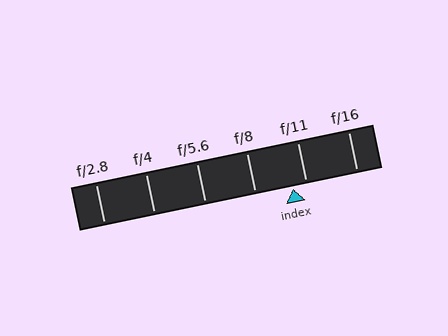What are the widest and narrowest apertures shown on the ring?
The widest aperture shown is f/2.8 and the narrowest is f/16.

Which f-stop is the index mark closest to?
The index mark is closest to f/11.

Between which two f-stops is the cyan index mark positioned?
The index mark is between f/8 and f/11.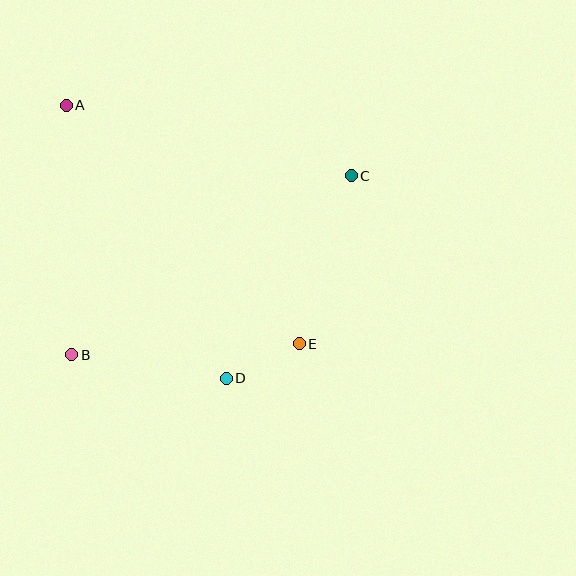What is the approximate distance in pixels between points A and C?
The distance between A and C is approximately 294 pixels.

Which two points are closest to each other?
Points D and E are closest to each other.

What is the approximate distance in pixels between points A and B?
The distance between A and B is approximately 250 pixels.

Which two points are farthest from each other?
Points A and E are farthest from each other.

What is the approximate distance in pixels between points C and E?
The distance between C and E is approximately 176 pixels.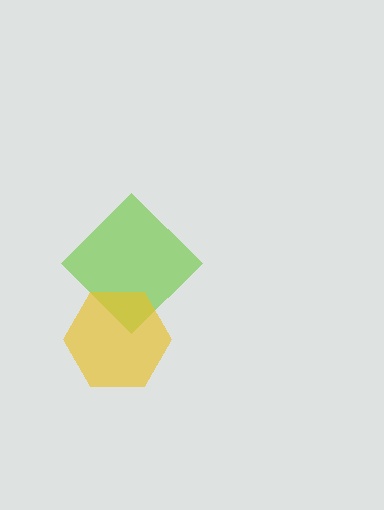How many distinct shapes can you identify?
There are 2 distinct shapes: a lime diamond, a yellow hexagon.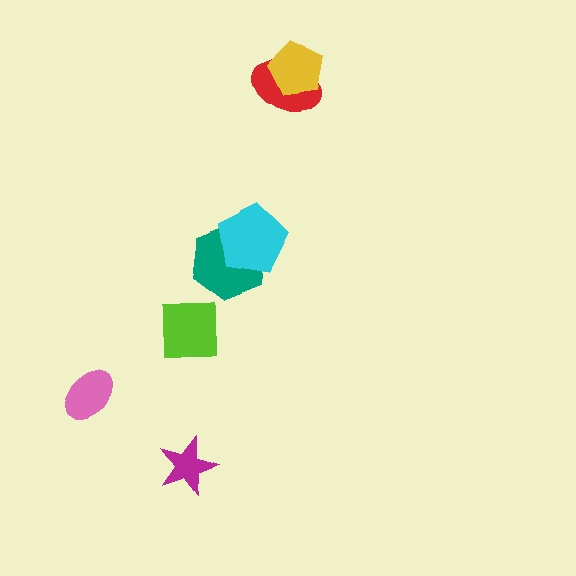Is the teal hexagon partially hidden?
Yes, it is partially covered by another shape.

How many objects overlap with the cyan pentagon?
1 object overlaps with the cyan pentagon.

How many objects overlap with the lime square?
0 objects overlap with the lime square.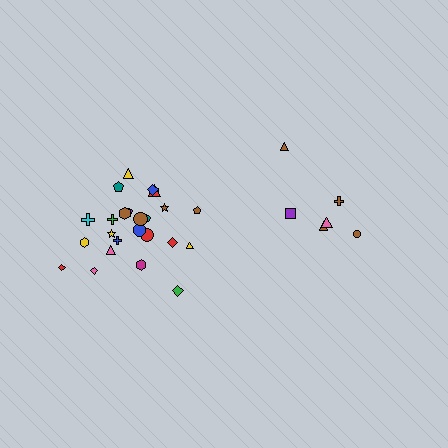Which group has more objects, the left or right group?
The left group.